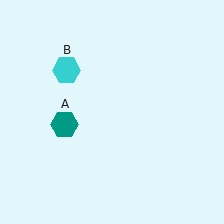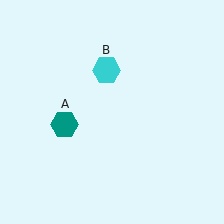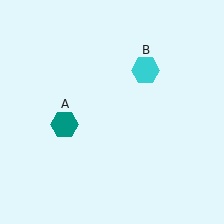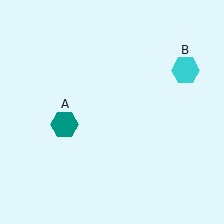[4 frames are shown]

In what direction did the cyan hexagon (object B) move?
The cyan hexagon (object B) moved right.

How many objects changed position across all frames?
1 object changed position: cyan hexagon (object B).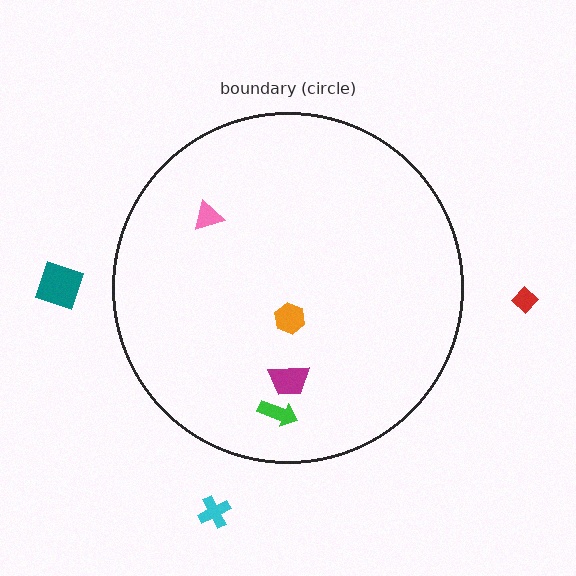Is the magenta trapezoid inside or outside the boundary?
Inside.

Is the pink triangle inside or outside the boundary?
Inside.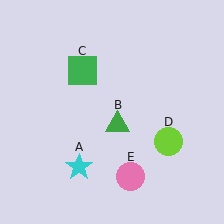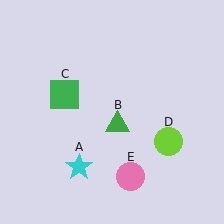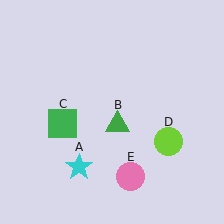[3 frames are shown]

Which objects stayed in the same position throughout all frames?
Cyan star (object A) and green triangle (object B) and lime circle (object D) and pink circle (object E) remained stationary.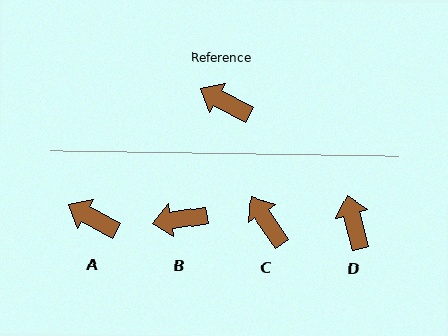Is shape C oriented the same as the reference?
No, it is off by about 27 degrees.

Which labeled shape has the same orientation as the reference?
A.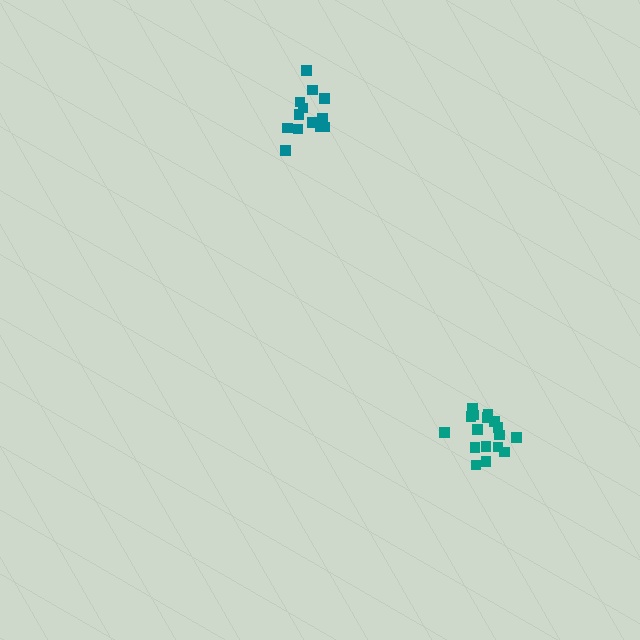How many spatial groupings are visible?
There are 2 spatial groupings.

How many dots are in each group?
Group 1: 13 dots, Group 2: 17 dots (30 total).